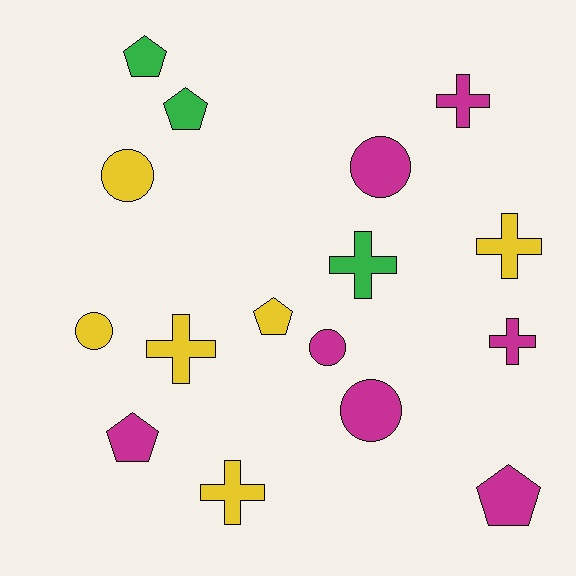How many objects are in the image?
There are 16 objects.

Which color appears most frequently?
Magenta, with 7 objects.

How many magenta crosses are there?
There are 2 magenta crosses.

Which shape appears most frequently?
Cross, with 6 objects.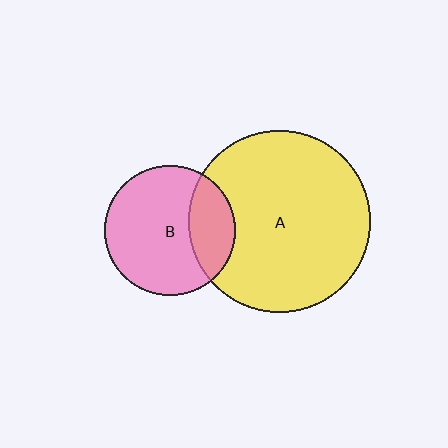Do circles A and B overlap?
Yes.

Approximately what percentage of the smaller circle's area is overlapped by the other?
Approximately 25%.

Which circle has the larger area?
Circle A (yellow).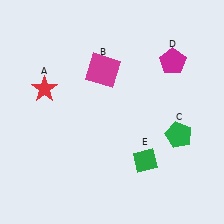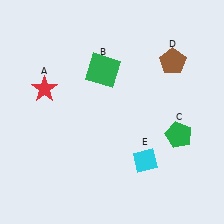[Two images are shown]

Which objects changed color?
B changed from magenta to green. D changed from magenta to brown. E changed from green to cyan.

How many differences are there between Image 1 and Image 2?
There are 3 differences between the two images.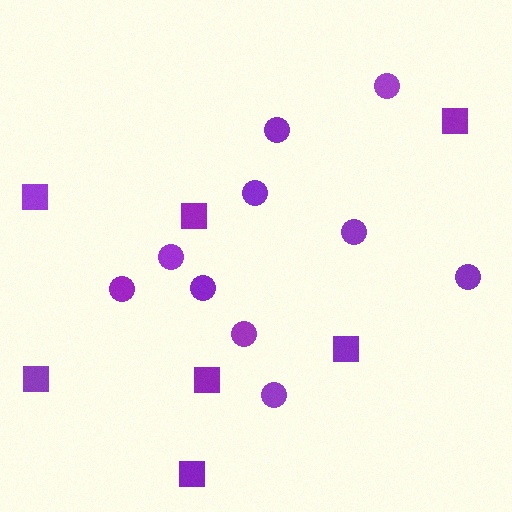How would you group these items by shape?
There are 2 groups: one group of squares (7) and one group of circles (10).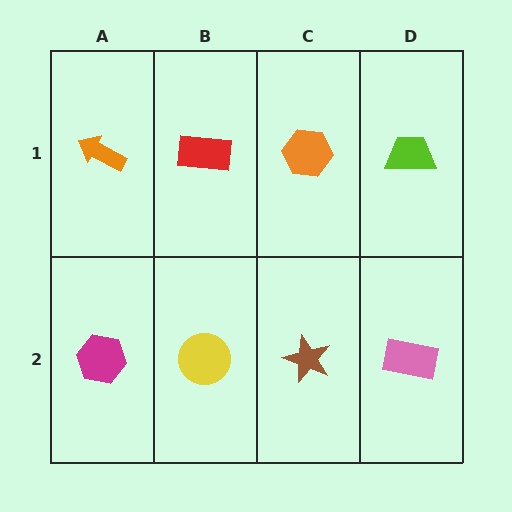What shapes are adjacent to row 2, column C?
An orange hexagon (row 1, column C), a yellow circle (row 2, column B), a pink rectangle (row 2, column D).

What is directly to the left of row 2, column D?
A brown star.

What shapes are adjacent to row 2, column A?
An orange arrow (row 1, column A), a yellow circle (row 2, column B).